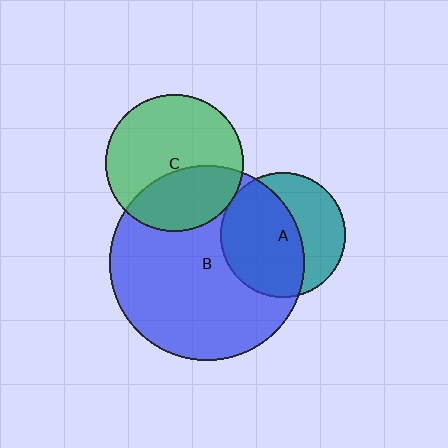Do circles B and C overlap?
Yes.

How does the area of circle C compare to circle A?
Approximately 1.2 times.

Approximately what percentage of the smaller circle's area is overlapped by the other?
Approximately 35%.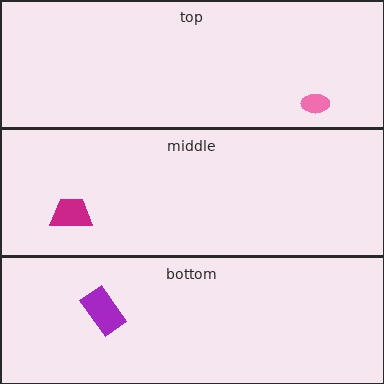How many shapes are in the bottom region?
1.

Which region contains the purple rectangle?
The bottom region.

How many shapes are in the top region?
1.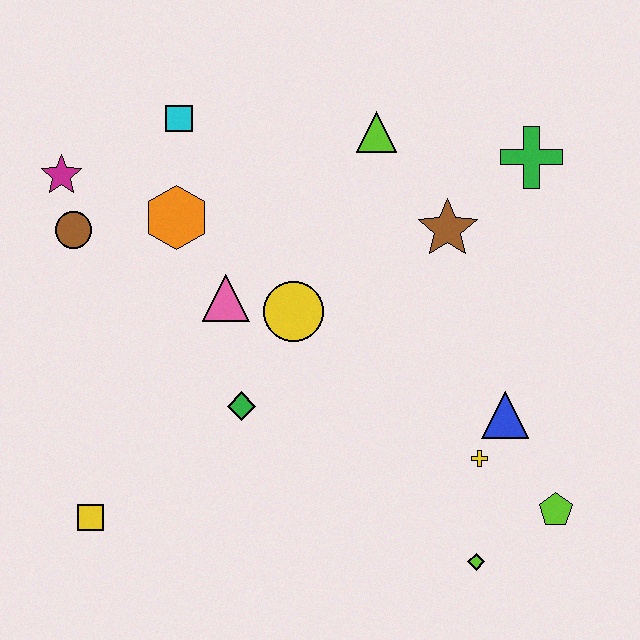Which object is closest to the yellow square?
The green diamond is closest to the yellow square.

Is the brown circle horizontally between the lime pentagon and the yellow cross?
No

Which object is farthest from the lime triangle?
The yellow square is farthest from the lime triangle.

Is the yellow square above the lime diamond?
Yes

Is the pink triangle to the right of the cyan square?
Yes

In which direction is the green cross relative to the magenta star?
The green cross is to the right of the magenta star.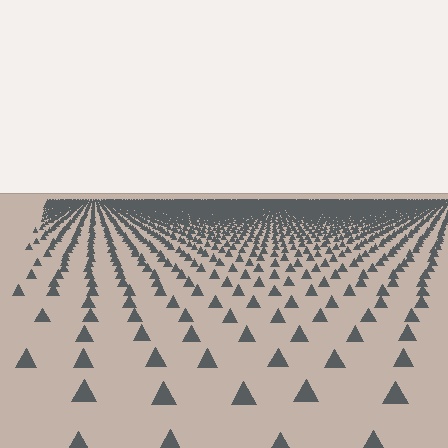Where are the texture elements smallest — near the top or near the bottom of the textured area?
Near the top.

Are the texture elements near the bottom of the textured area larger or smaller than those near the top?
Larger. Near the bottom, elements are closer to the viewer and appear at a bigger on-screen size.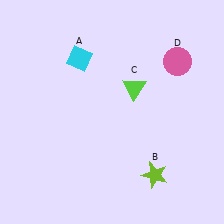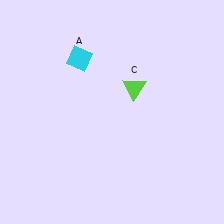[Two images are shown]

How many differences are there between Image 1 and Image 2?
There are 2 differences between the two images.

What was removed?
The lime star (B), the pink circle (D) were removed in Image 2.